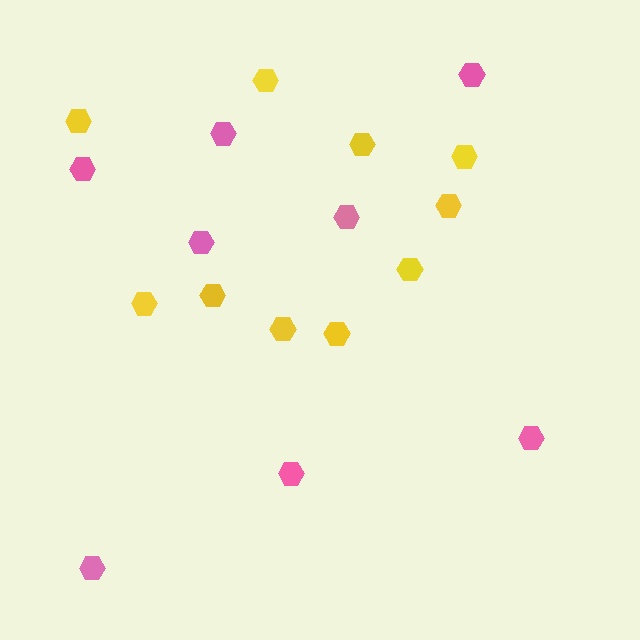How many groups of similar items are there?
There are 2 groups: one group of pink hexagons (8) and one group of yellow hexagons (10).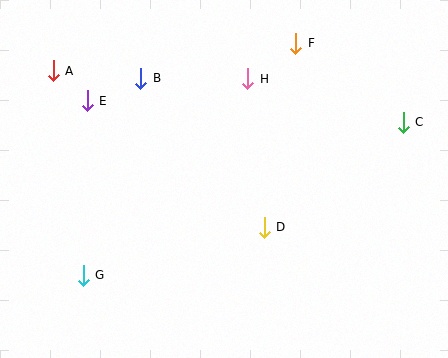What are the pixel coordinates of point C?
Point C is at (403, 122).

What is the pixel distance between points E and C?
The distance between E and C is 317 pixels.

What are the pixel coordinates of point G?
Point G is at (83, 275).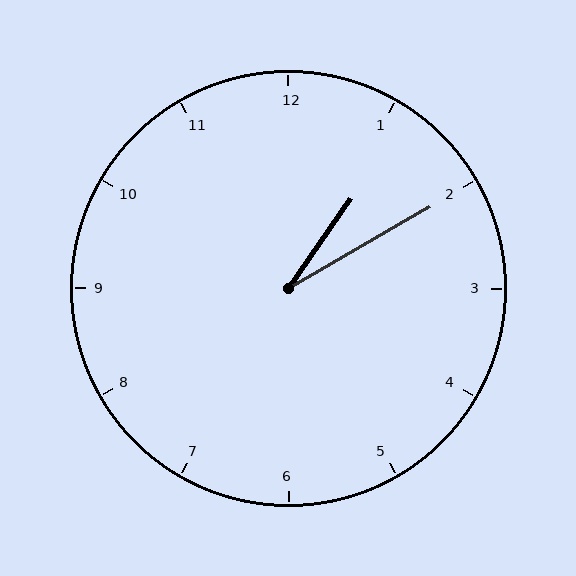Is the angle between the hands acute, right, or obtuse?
It is acute.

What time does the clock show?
1:10.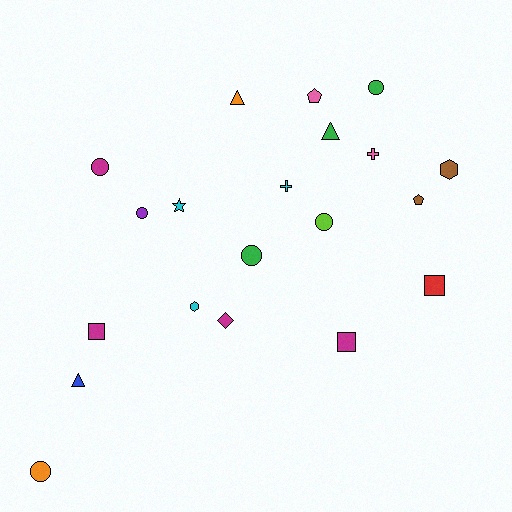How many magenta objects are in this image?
There are 4 magenta objects.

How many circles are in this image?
There are 6 circles.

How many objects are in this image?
There are 20 objects.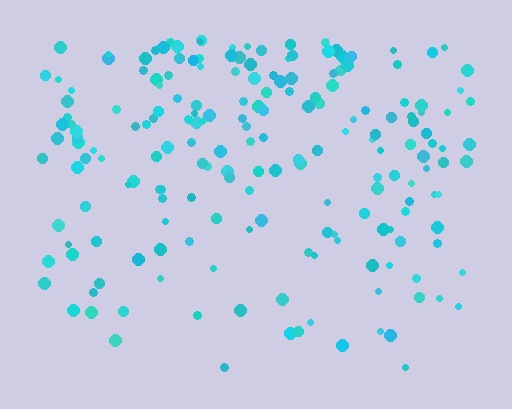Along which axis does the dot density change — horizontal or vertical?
Vertical.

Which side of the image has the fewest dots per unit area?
The bottom.